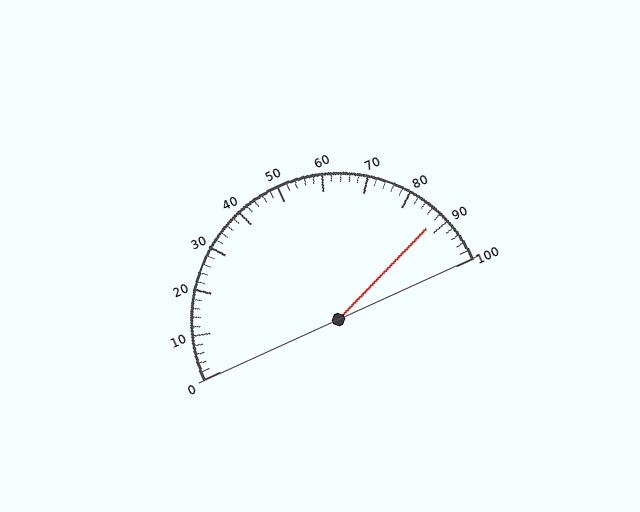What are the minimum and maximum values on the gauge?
The gauge ranges from 0 to 100.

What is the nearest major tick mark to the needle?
The nearest major tick mark is 90.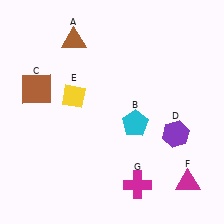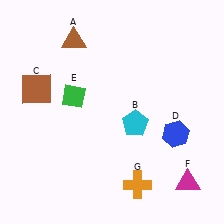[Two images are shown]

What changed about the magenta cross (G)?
In Image 1, G is magenta. In Image 2, it changed to orange.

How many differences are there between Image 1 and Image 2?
There are 3 differences between the two images.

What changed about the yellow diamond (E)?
In Image 1, E is yellow. In Image 2, it changed to green.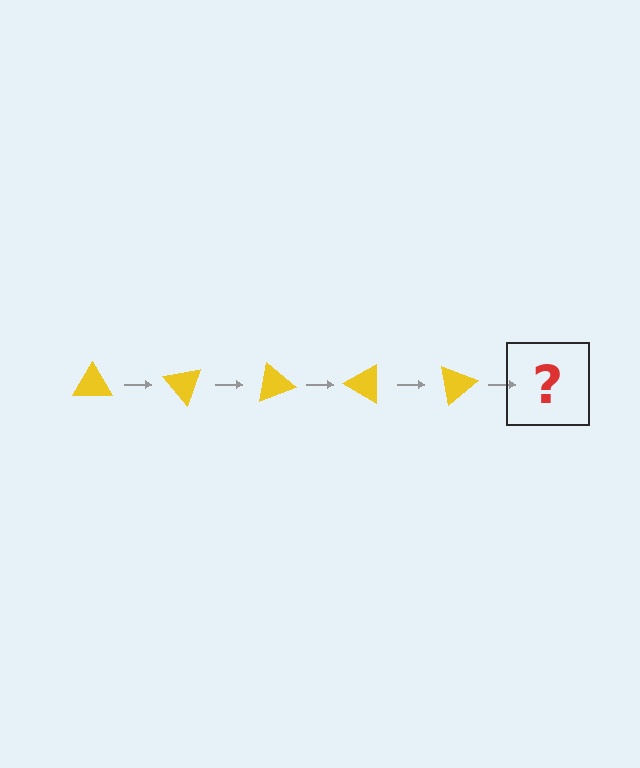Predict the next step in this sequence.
The next step is a yellow triangle rotated 250 degrees.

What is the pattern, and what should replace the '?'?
The pattern is that the triangle rotates 50 degrees each step. The '?' should be a yellow triangle rotated 250 degrees.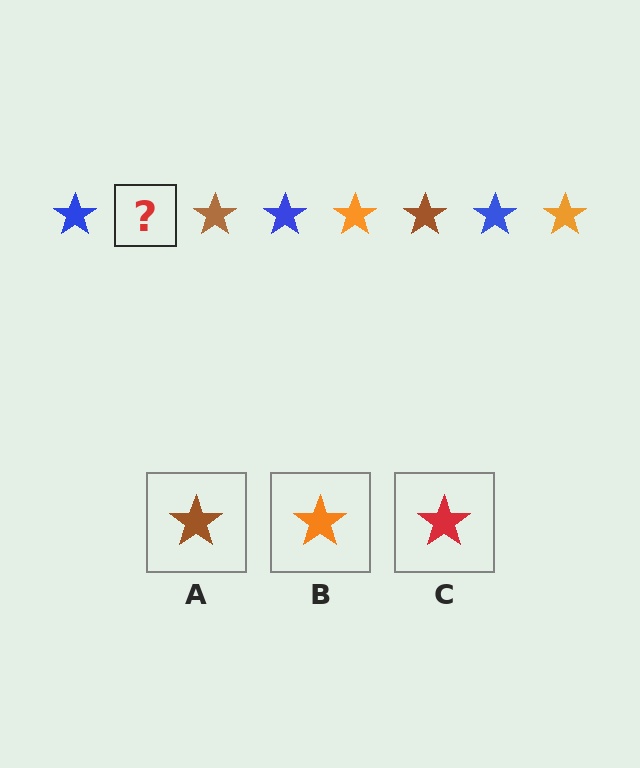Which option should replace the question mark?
Option B.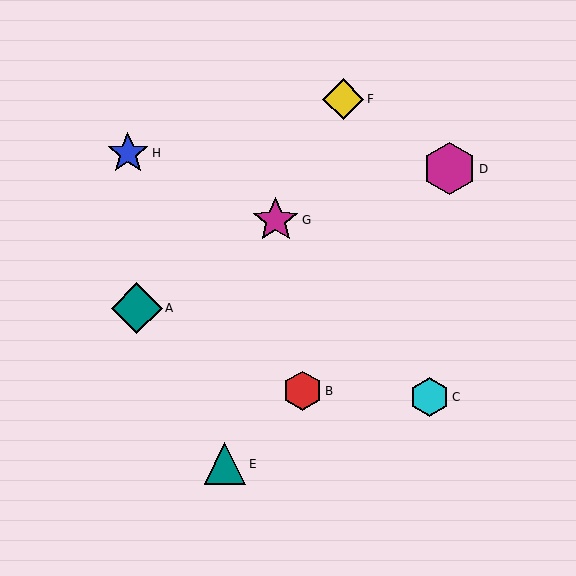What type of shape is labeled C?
Shape C is a cyan hexagon.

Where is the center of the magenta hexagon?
The center of the magenta hexagon is at (450, 169).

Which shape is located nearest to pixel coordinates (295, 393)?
The red hexagon (labeled B) at (303, 391) is nearest to that location.